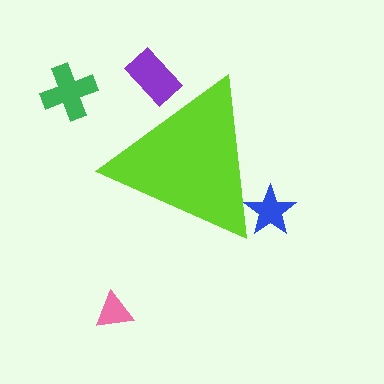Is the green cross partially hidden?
No, the green cross is fully visible.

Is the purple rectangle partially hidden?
Yes, the purple rectangle is partially hidden behind the lime triangle.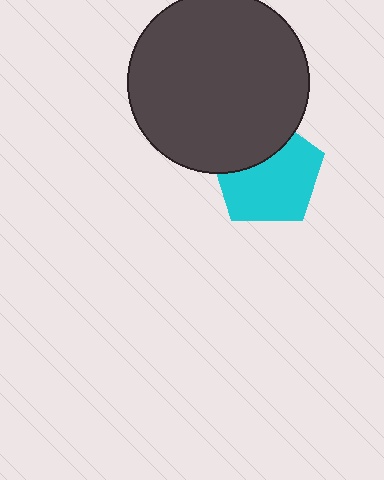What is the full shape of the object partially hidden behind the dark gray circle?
The partially hidden object is a cyan pentagon.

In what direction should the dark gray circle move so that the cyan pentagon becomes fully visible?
The dark gray circle should move up. That is the shortest direction to clear the overlap and leave the cyan pentagon fully visible.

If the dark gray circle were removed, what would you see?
You would see the complete cyan pentagon.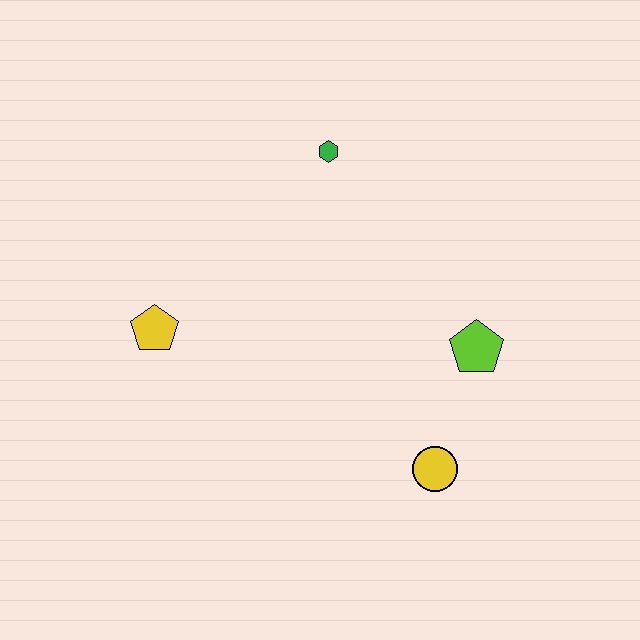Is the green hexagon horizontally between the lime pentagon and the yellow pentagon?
Yes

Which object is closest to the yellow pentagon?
The green hexagon is closest to the yellow pentagon.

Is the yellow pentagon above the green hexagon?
No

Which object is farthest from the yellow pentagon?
The lime pentagon is farthest from the yellow pentagon.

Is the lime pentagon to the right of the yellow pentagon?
Yes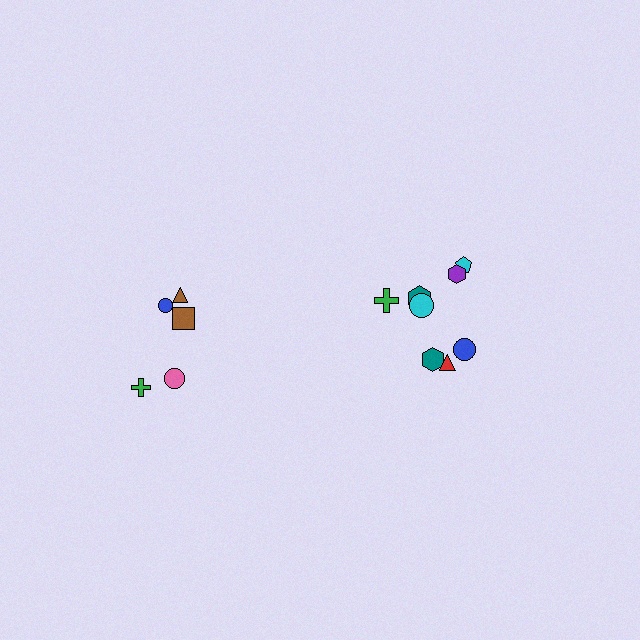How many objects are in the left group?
There are 5 objects.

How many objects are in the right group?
There are 8 objects.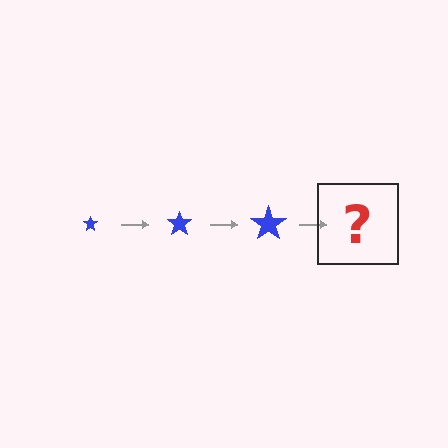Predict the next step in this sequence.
The next step is a blue star, larger than the previous one.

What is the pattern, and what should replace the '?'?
The pattern is that the star gets progressively larger each step. The '?' should be a blue star, larger than the previous one.